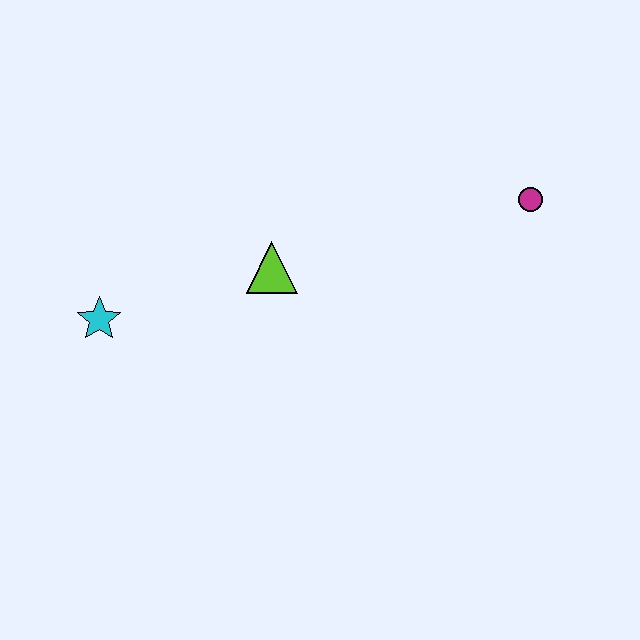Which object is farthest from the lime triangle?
The magenta circle is farthest from the lime triangle.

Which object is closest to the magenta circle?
The lime triangle is closest to the magenta circle.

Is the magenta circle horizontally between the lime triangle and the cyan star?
No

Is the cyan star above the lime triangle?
No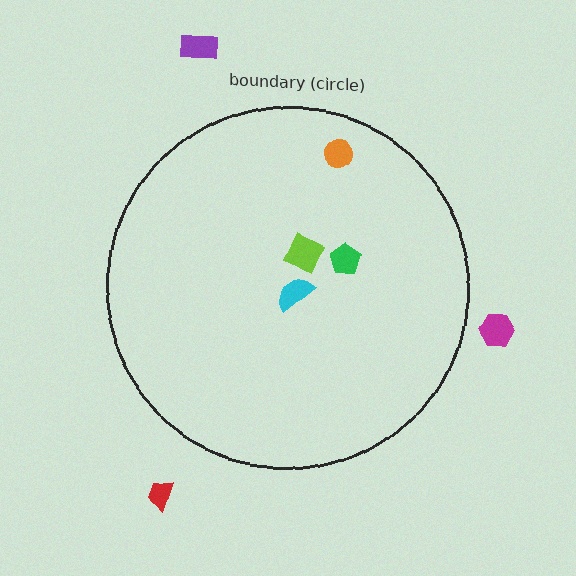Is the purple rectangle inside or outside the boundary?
Outside.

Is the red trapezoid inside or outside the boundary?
Outside.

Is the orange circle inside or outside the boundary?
Inside.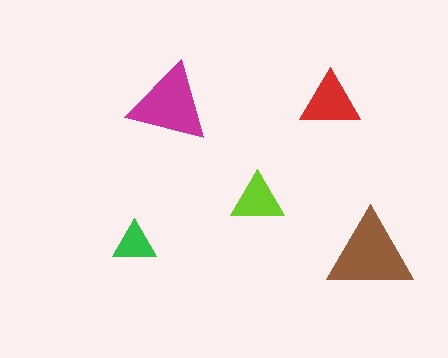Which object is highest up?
The red triangle is topmost.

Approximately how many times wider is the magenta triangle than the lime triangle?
About 1.5 times wider.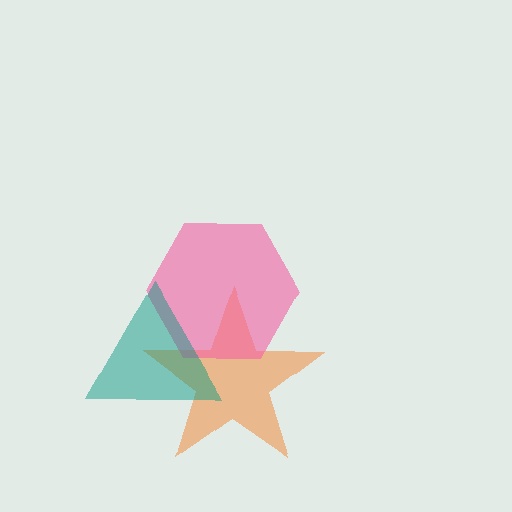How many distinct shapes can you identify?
There are 3 distinct shapes: an orange star, a pink hexagon, a teal triangle.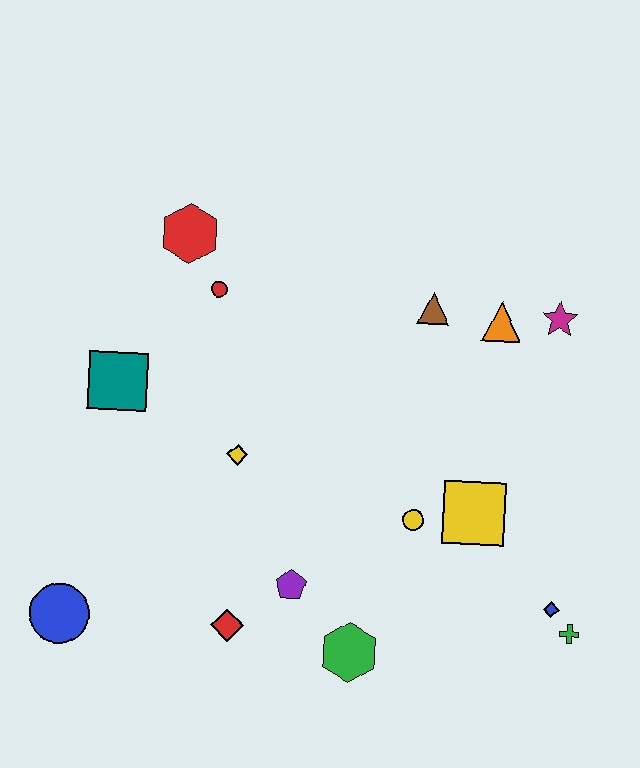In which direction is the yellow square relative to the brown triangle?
The yellow square is below the brown triangle.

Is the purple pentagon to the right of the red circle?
Yes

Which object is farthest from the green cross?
The red hexagon is farthest from the green cross.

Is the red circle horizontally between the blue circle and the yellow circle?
Yes